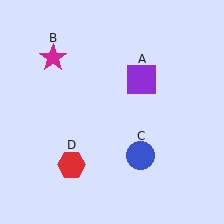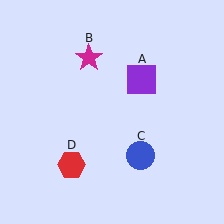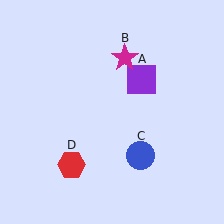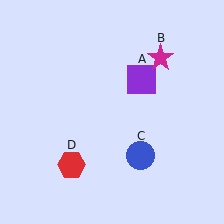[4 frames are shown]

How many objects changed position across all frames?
1 object changed position: magenta star (object B).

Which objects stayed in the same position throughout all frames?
Purple square (object A) and blue circle (object C) and red hexagon (object D) remained stationary.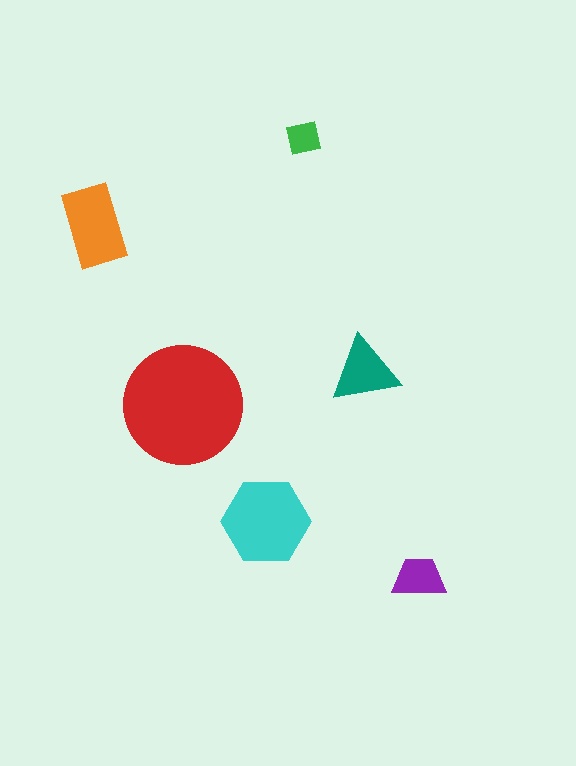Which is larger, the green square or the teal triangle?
The teal triangle.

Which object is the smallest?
The green square.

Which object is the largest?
The red circle.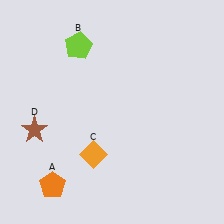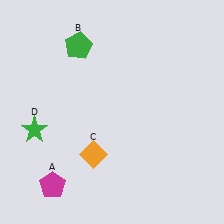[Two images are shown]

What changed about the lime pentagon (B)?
In Image 1, B is lime. In Image 2, it changed to green.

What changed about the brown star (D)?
In Image 1, D is brown. In Image 2, it changed to green.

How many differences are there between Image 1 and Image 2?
There are 3 differences between the two images.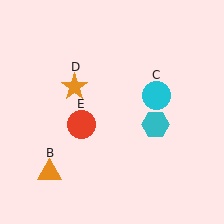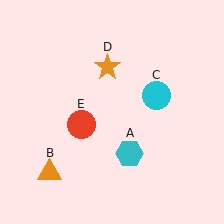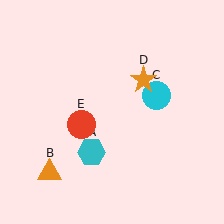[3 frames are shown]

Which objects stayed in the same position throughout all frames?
Orange triangle (object B) and cyan circle (object C) and red circle (object E) remained stationary.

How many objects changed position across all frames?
2 objects changed position: cyan hexagon (object A), orange star (object D).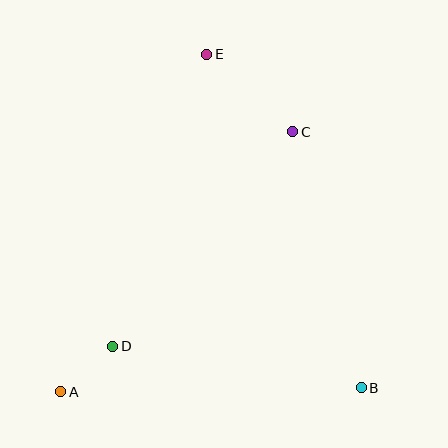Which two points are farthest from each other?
Points B and E are farthest from each other.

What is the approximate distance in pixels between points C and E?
The distance between C and E is approximately 116 pixels.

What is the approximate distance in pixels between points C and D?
The distance between C and D is approximately 280 pixels.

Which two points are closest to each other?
Points A and D are closest to each other.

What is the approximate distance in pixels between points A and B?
The distance between A and B is approximately 301 pixels.